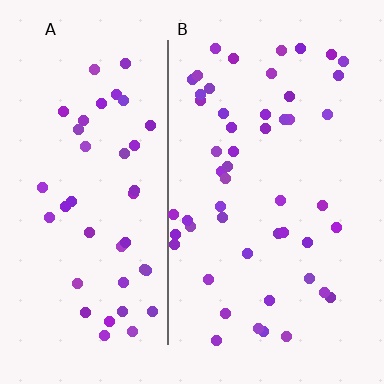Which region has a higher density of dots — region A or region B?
B (the right).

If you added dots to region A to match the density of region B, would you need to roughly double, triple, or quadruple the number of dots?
Approximately double.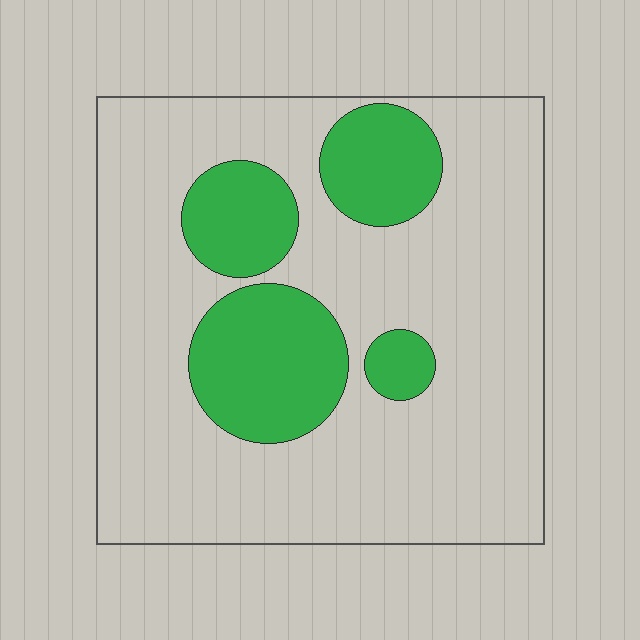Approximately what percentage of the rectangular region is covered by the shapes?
Approximately 25%.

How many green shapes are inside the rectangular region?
4.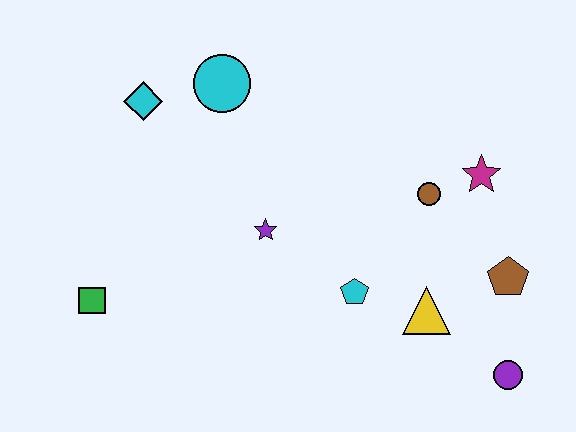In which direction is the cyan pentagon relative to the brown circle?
The cyan pentagon is below the brown circle.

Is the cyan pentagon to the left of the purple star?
No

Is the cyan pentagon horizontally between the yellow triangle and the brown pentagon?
No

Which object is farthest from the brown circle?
The green square is farthest from the brown circle.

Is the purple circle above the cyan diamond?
No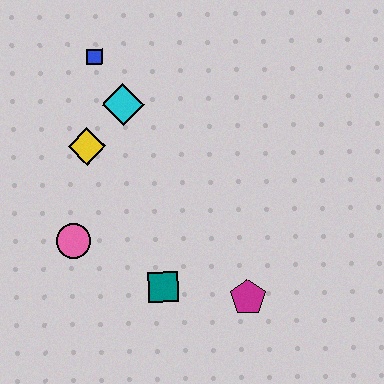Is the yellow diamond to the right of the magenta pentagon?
No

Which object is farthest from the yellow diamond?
The magenta pentagon is farthest from the yellow diamond.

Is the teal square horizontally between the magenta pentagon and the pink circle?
Yes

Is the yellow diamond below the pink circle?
No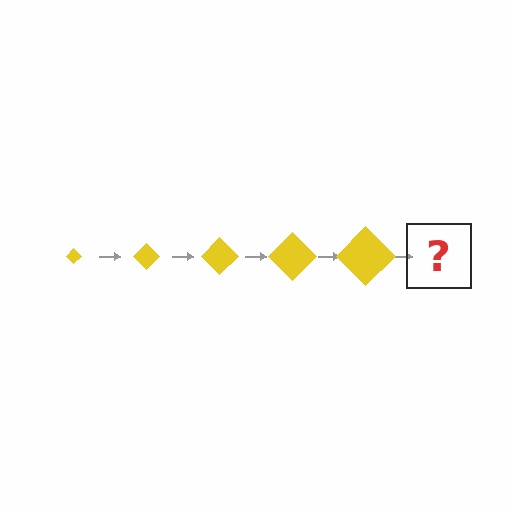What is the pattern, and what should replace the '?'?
The pattern is that the diamond gets progressively larger each step. The '?' should be a yellow diamond, larger than the previous one.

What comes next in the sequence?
The next element should be a yellow diamond, larger than the previous one.